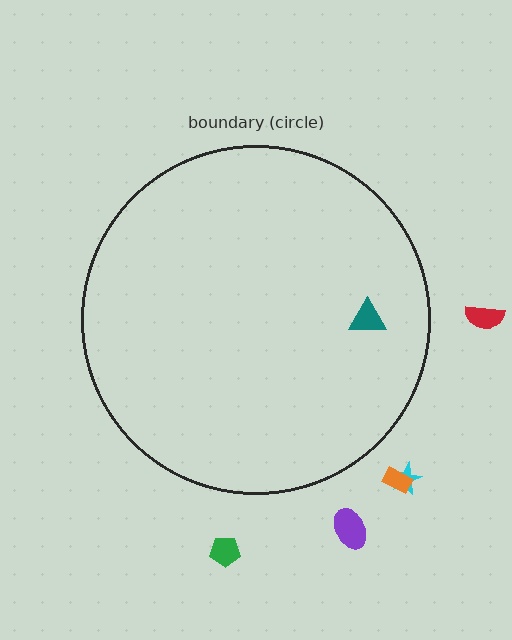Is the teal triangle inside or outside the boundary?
Inside.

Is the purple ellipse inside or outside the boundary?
Outside.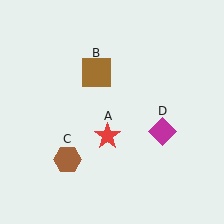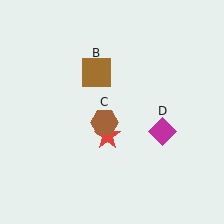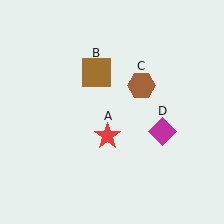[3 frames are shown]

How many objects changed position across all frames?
1 object changed position: brown hexagon (object C).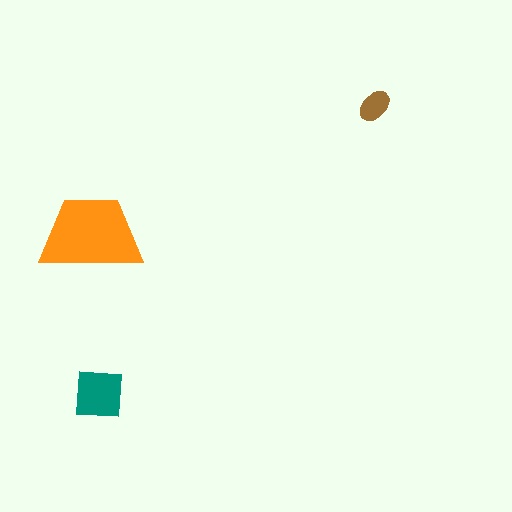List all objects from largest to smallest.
The orange trapezoid, the teal square, the brown ellipse.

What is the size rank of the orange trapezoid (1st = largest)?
1st.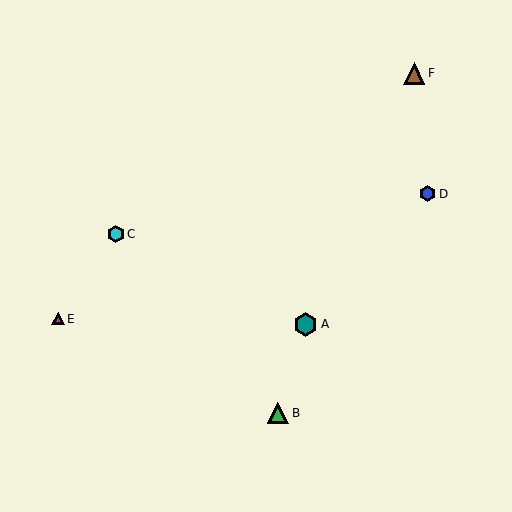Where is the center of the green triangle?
The center of the green triangle is at (278, 413).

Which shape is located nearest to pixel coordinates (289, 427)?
The green triangle (labeled B) at (278, 413) is nearest to that location.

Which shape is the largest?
The teal hexagon (labeled A) is the largest.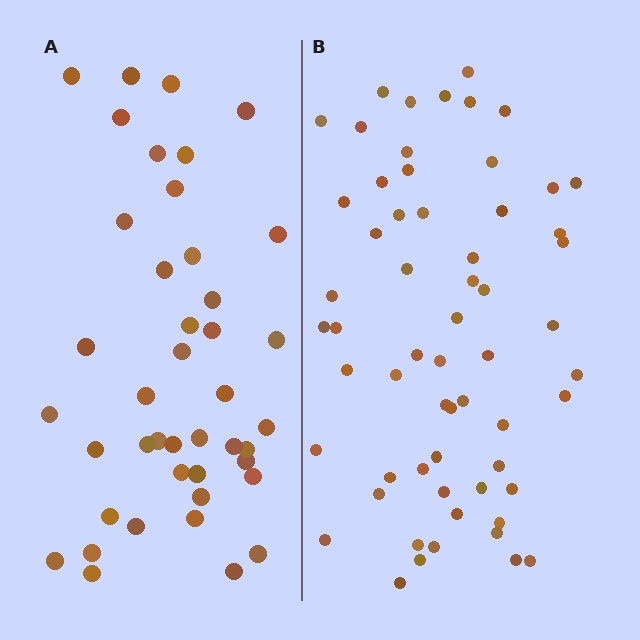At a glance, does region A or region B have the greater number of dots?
Region B (the right region) has more dots.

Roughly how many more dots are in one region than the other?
Region B has approximately 20 more dots than region A.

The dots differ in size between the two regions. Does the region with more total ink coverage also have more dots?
No. Region A has more total ink coverage because its dots are larger, but region B actually contains more individual dots. Total area can be misleading — the number of items is what matters here.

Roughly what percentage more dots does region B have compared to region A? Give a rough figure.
About 45% more.